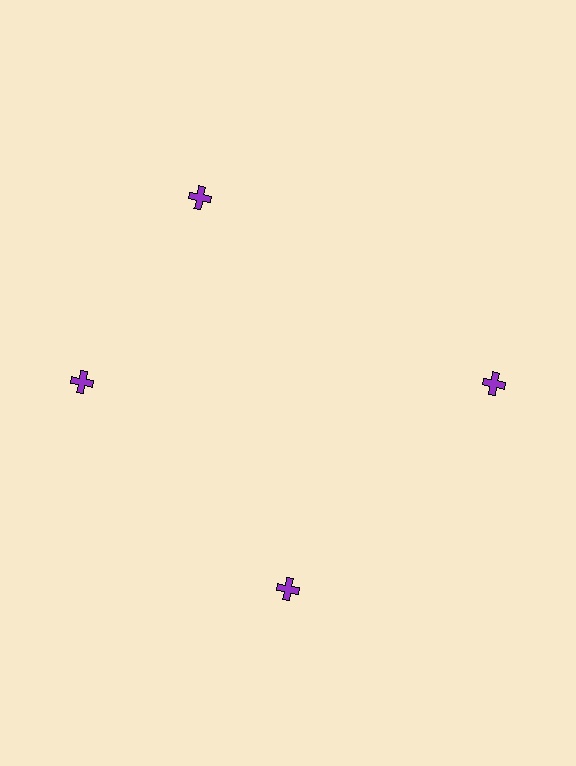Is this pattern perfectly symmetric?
No. The 4 purple crosses are arranged in a ring, but one element near the 12 o'clock position is rotated out of alignment along the ring, breaking the 4-fold rotational symmetry.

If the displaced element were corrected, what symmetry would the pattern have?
It would have 4-fold rotational symmetry — the pattern would map onto itself every 90 degrees.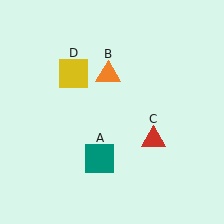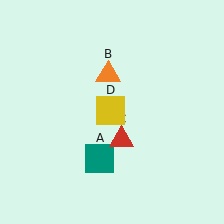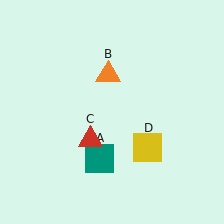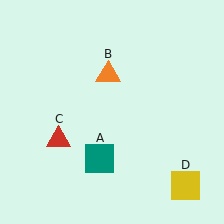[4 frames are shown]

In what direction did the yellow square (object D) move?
The yellow square (object D) moved down and to the right.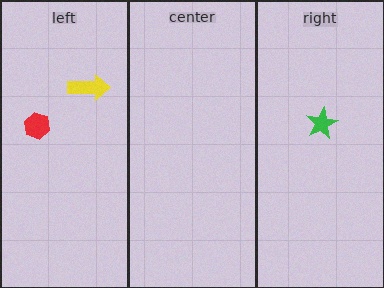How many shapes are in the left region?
2.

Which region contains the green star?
The right region.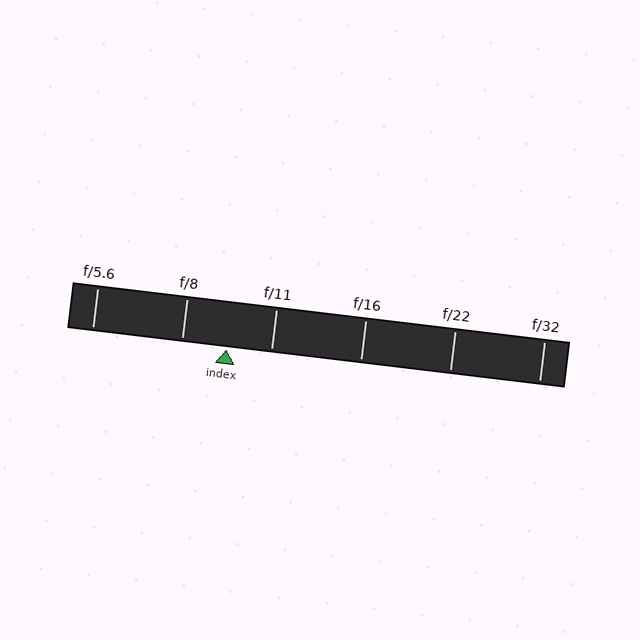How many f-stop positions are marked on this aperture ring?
There are 6 f-stop positions marked.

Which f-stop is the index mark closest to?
The index mark is closest to f/11.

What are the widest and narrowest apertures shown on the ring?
The widest aperture shown is f/5.6 and the narrowest is f/32.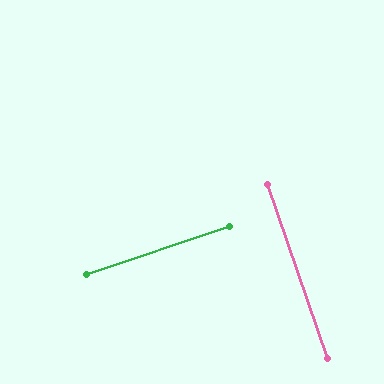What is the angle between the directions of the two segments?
Approximately 90 degrees.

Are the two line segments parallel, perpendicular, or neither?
Perpendicular — they meet at approximately 90°.